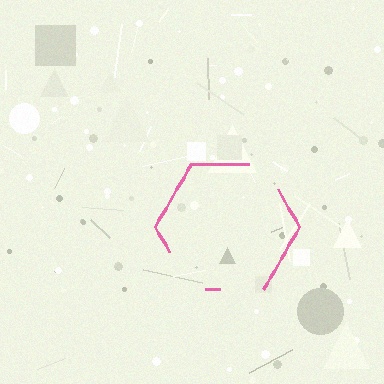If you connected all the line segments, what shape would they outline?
They would outline a hexagon.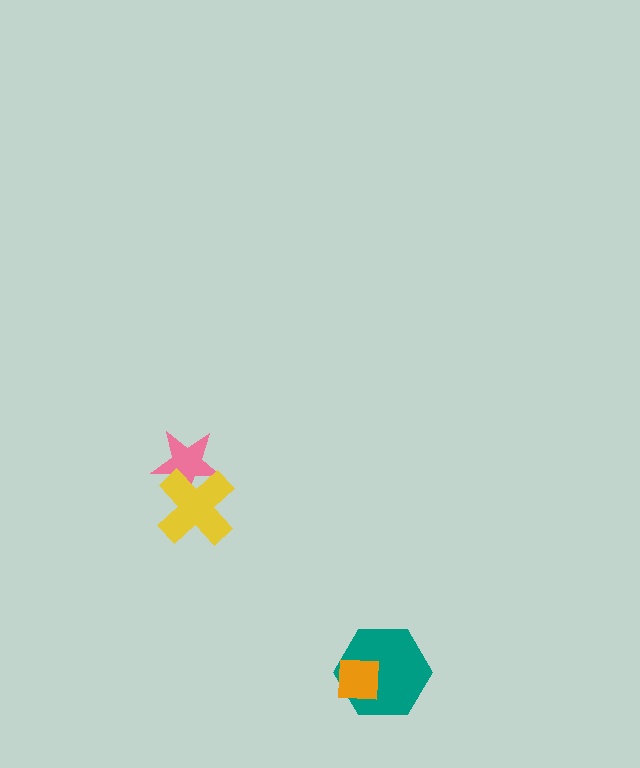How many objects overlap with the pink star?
1 object overlaps with the pink star.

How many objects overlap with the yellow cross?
1 object overlaps with the yellow cross.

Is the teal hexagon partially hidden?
Yes, it is partially covered by another shape.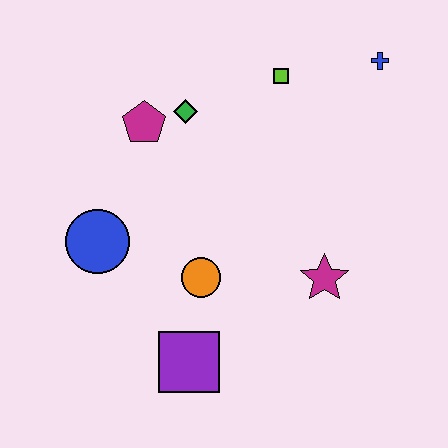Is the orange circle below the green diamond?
Yes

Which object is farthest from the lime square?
The purple square is farthest from the lime square.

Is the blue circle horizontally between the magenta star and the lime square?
No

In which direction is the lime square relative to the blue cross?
The lime square is to the left of the blue cross.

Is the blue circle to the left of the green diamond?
Yes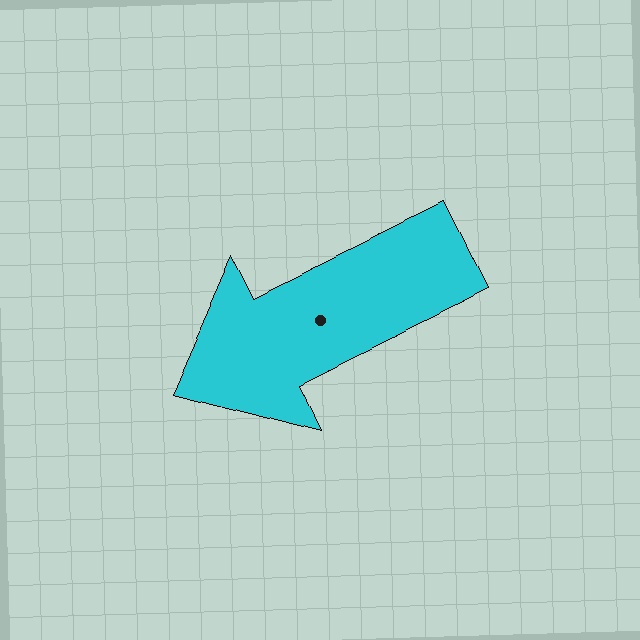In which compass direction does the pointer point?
Southwest.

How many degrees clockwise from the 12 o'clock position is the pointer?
Approximately 244 degrees.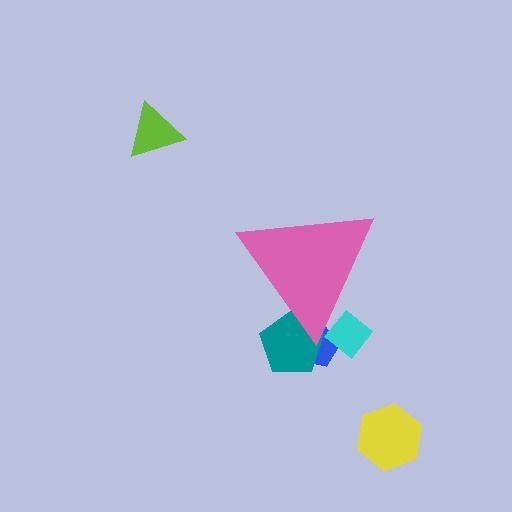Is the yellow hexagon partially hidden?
No, the yellow hexagon is fully visible.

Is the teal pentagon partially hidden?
Yes, the teal pentagon is partially hidden behind the pink triangle.